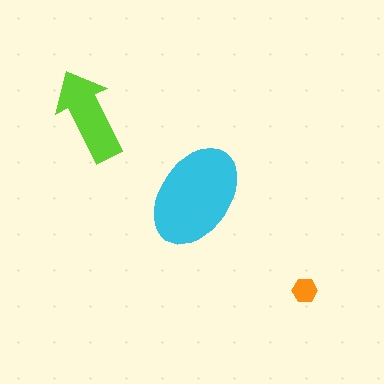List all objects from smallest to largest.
The orange hexagon, the lime arrow, the cyan ellipse.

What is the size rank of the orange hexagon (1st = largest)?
3rd.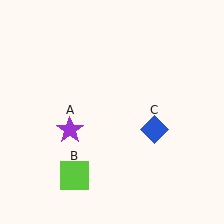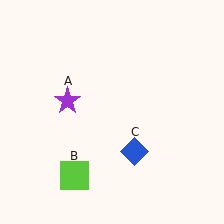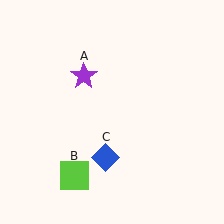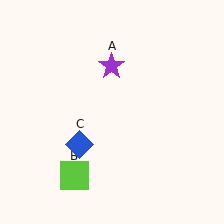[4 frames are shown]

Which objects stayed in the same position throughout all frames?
Lime square (object B) remained stationary.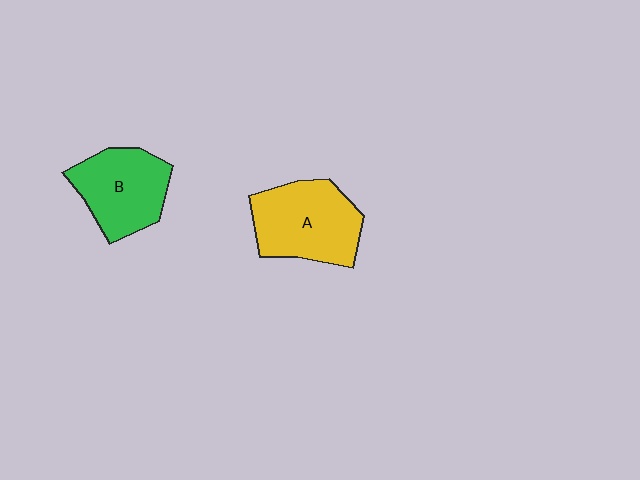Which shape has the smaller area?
Shape B (green).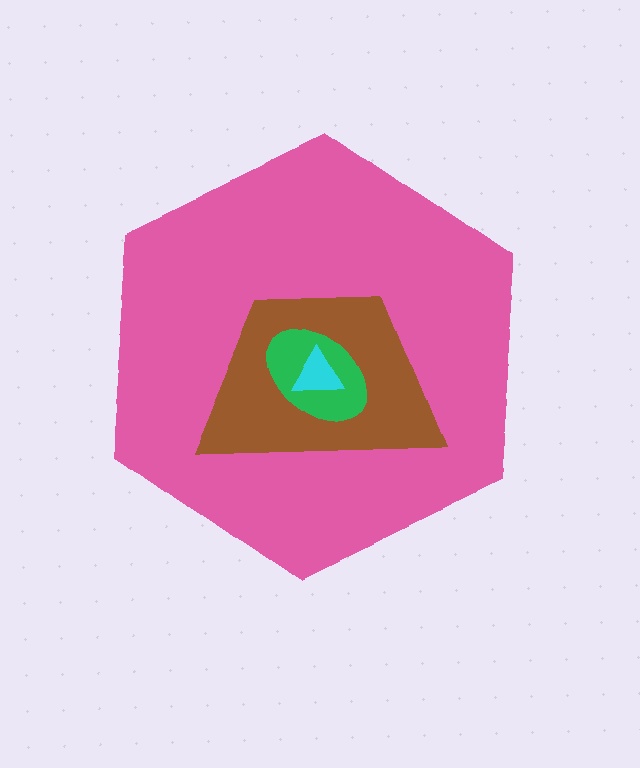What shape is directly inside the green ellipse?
The cyan triangle.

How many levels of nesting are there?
4.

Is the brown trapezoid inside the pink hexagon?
Yes.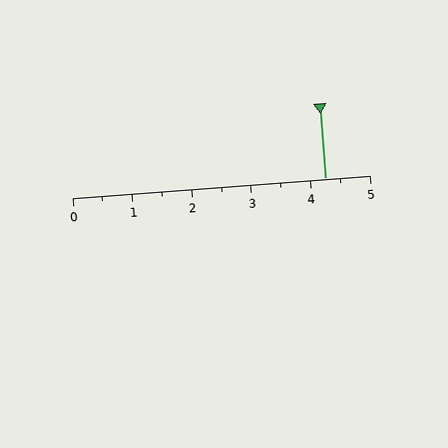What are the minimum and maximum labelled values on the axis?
The axis runs from 0 to 5.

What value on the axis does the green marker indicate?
The marker indicates approximately 4.2.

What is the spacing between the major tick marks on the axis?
The major ticks are spaced 1 apart.